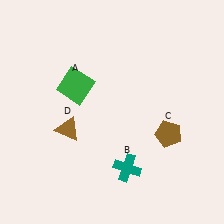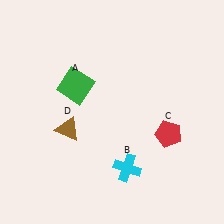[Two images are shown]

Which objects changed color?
B changed from teal to cyan. C changed from brown to red.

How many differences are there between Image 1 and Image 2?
There are 2 differences between the two images.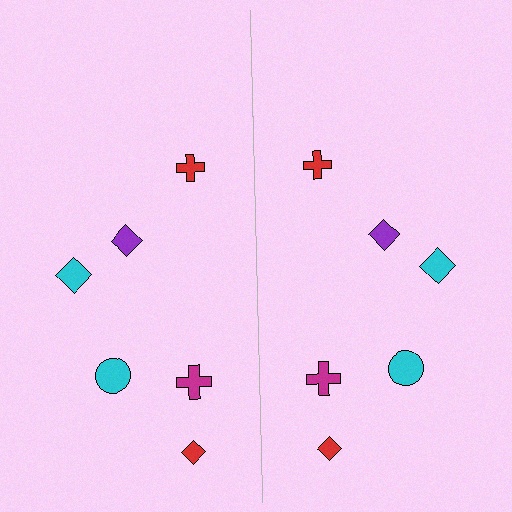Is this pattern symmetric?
Yes, this pattern has bilateral (reflection) symmetry.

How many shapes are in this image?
There are 12 shapes in this image.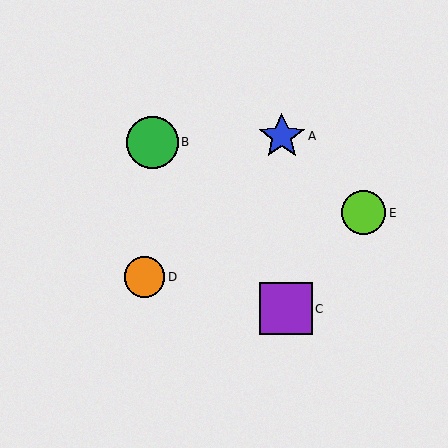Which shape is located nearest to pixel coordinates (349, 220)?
The lime circle (labeled E) at (364, 213) is nearest to that location.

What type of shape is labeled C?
Shape C is a purple square.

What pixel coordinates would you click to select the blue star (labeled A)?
Click at (282, 136) to select the blue star A.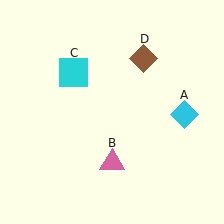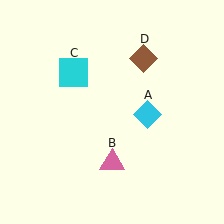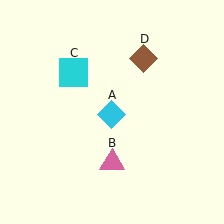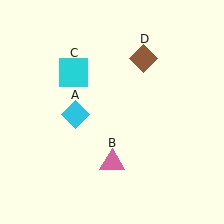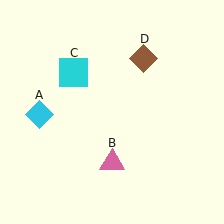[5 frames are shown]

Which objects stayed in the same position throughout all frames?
Pink triangle (object B) and cyan square (object C) and brown diamond (object D) remained stationary.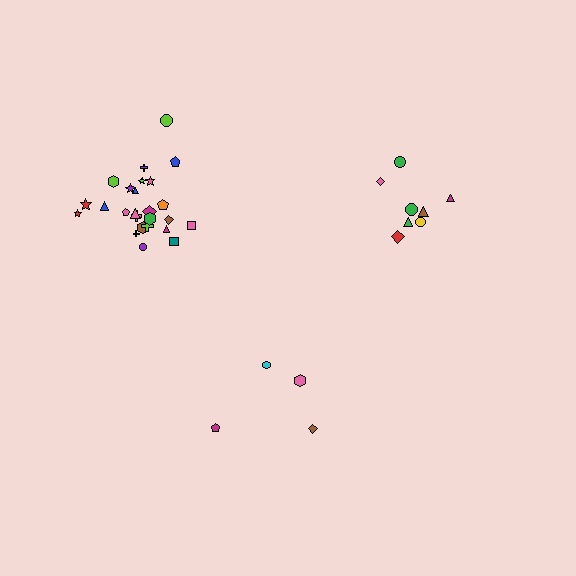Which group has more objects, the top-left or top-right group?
The top-left group.